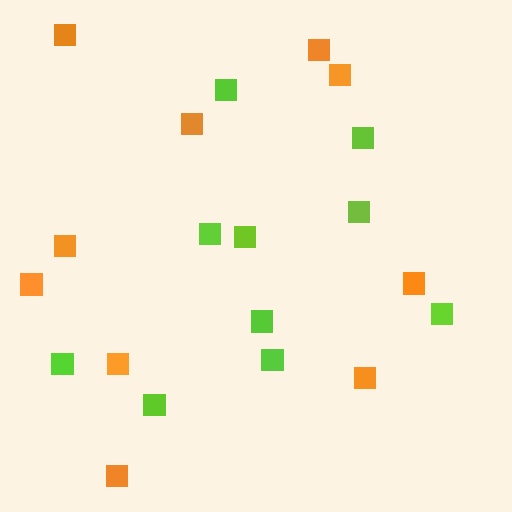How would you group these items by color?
There are 2 groups: one group of lime squares (10) and one group of orange squares (10).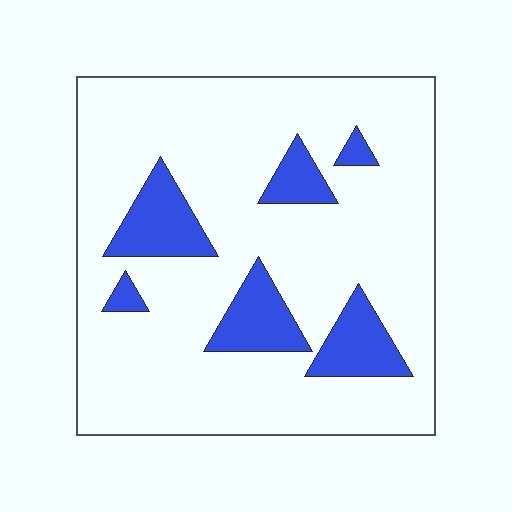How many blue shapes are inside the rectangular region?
6.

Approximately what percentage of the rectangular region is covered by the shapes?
Approximately 15%.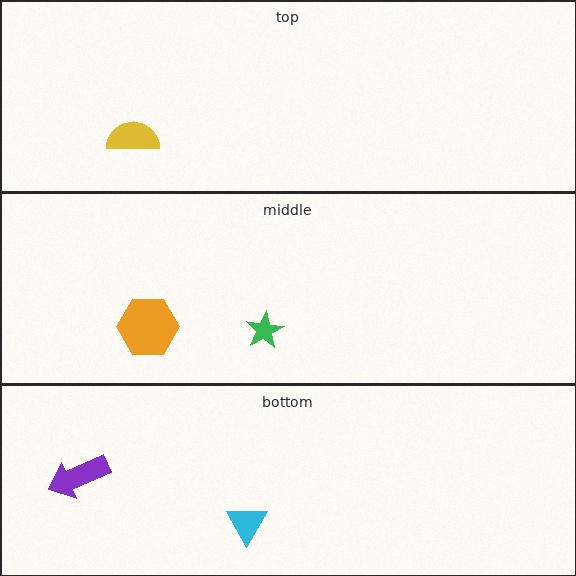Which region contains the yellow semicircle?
The top region.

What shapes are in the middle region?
The green star, the orange hexagon.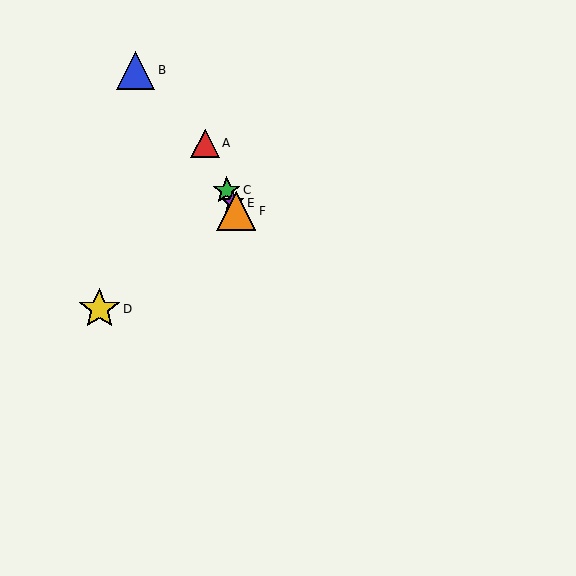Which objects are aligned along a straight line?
Objects A, C, E, F are aligned along a straight line.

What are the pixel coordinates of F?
Object F is at (236, 211).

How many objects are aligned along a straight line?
4 objects (A, C, E, F) are aligned along a straight line.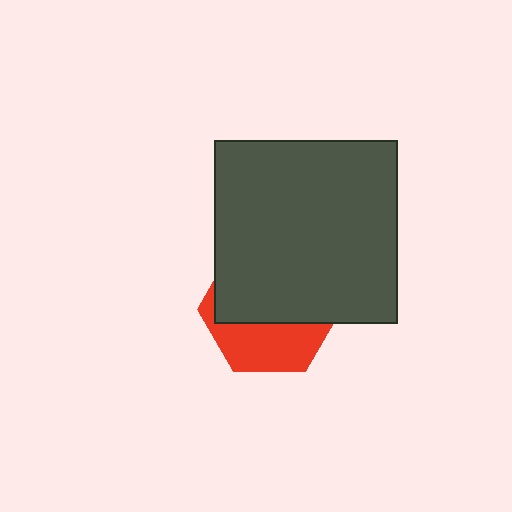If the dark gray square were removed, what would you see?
You would see the complete red hexagon.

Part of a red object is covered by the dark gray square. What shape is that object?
It is a hexagon.